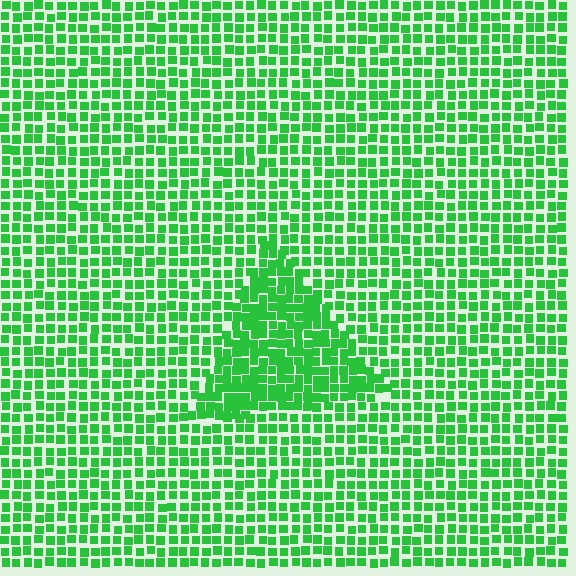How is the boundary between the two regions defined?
The boundary is defined by a change in element density (approximately 1.6x ratio). All elements are the same color, size, and shape.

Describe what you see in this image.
The image contains small green elements arranged at two different densities. A triangle-shaped region is visible where the elements are more densely packed than the surrounding area.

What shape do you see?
I see a triangle.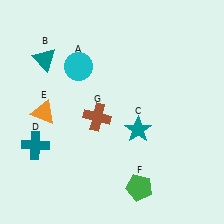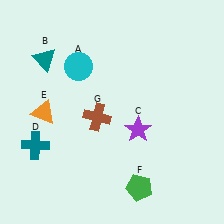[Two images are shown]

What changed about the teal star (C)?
In Image 1, C is teal. In Image 2, it changed to purple.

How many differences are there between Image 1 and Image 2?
There is 1 difference between the two images.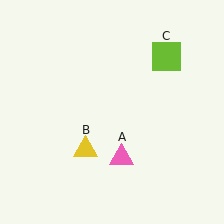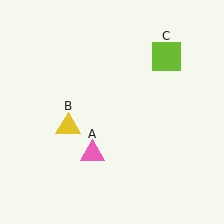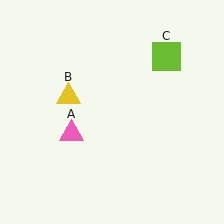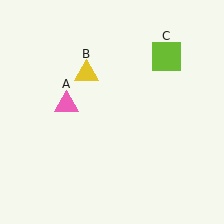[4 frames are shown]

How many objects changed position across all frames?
2 objects changed position: pink triangle (object A), yellow triangle (object B).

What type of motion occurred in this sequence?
The pink triangle (object A), yellow triangle (object B) rotated clockwise around the center of the scene.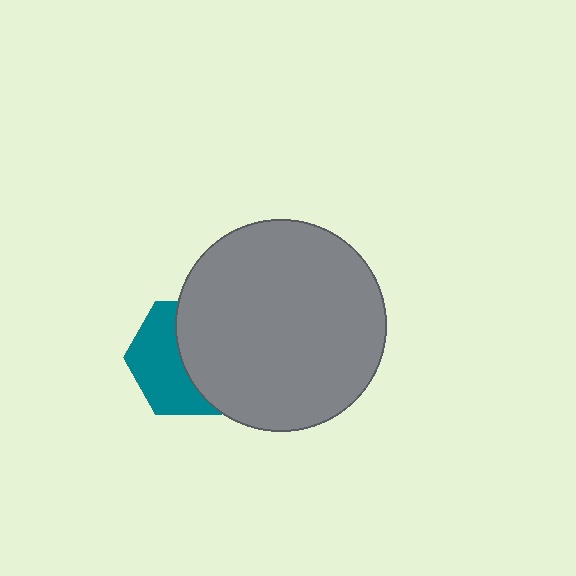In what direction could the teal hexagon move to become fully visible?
The teal hexagon could move left. That would shift it out from behind the gray circle entirely.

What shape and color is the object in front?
The object in front is a gray circle.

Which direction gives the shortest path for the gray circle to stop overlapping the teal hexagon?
Moving right gives the shortest separation.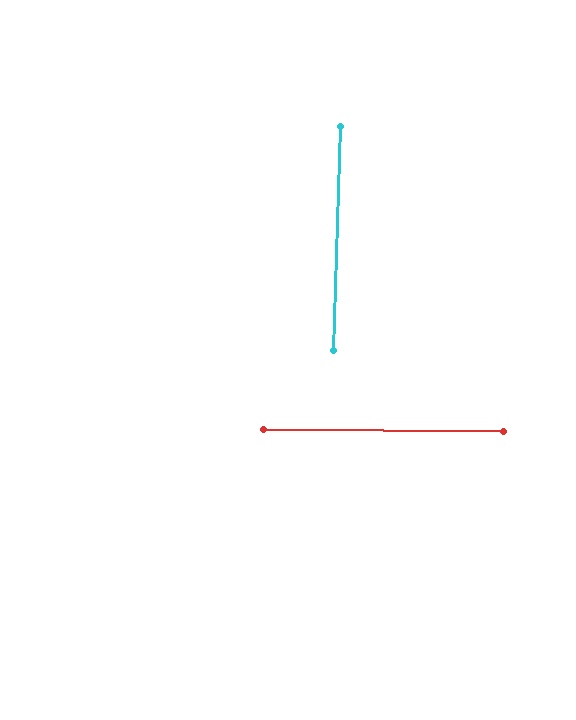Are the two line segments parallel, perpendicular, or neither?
Perpendicular — they meet at approximately 89°.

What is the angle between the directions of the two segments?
Approximately 89 degrees.